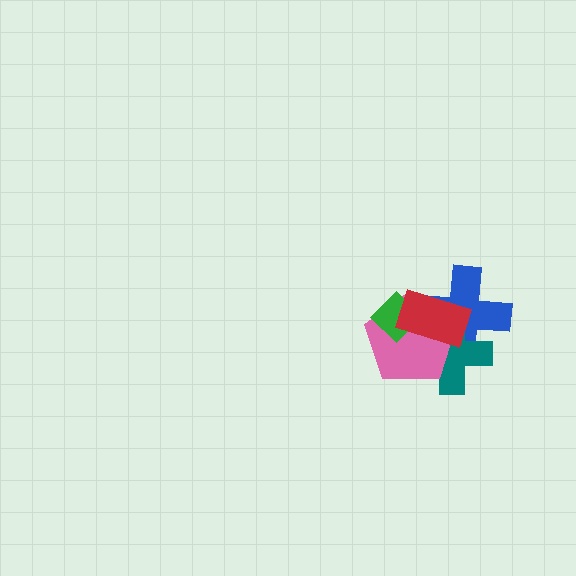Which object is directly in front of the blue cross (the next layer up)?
The teal cross is directly in front of the blue cross.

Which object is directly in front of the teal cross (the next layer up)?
The pink pentagon is directly in front of the teal cross.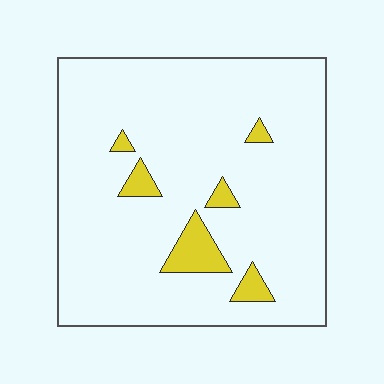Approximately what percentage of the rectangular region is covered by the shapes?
Approximately 10%.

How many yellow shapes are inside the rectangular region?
6.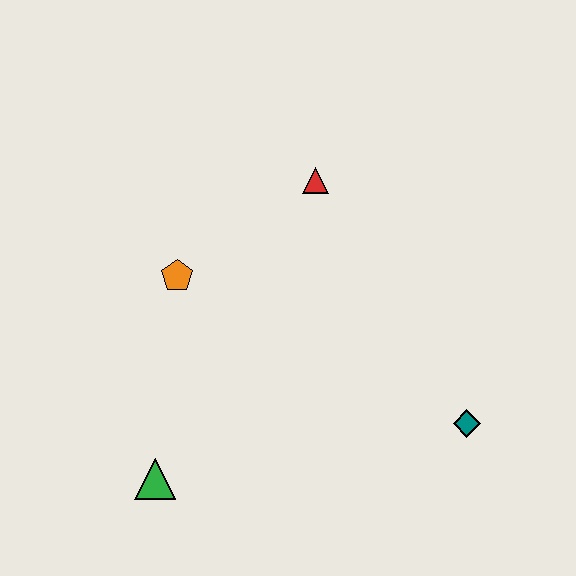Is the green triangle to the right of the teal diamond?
No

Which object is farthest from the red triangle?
The green triangle is farthest from the red triangle.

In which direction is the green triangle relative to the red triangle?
The green triangle is below the red triangle.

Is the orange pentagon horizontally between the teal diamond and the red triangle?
No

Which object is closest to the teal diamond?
The red triangle is closest to the teal diamond.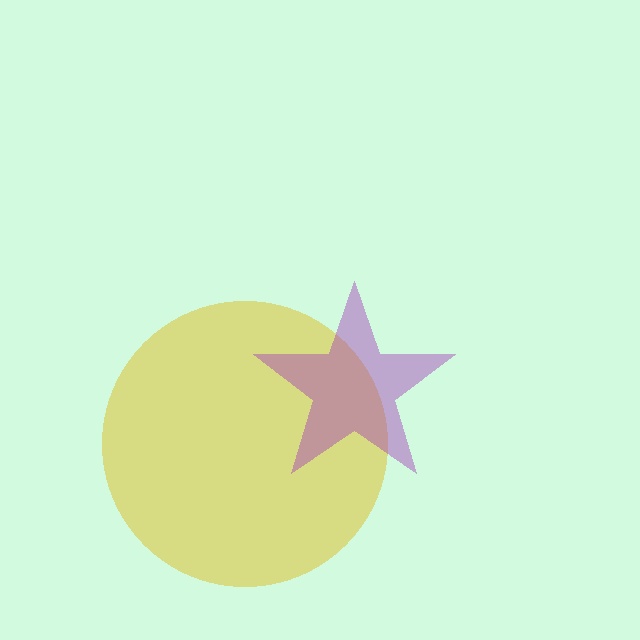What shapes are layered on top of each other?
The layered shapes are: a yellow circle, a purple star.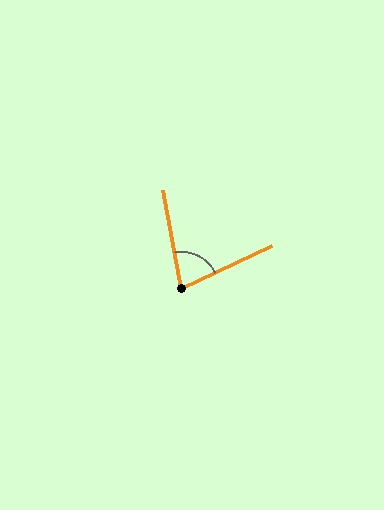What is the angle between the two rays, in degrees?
Approximately 75 degrees.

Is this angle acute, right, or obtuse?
It is acute.